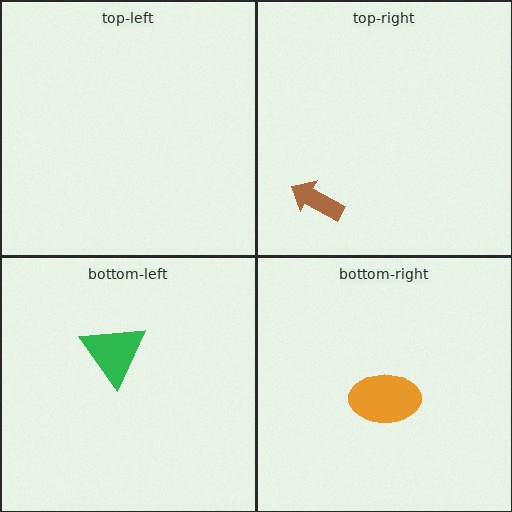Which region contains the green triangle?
The bottom-left region.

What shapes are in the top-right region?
The brown arrow.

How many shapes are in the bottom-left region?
1.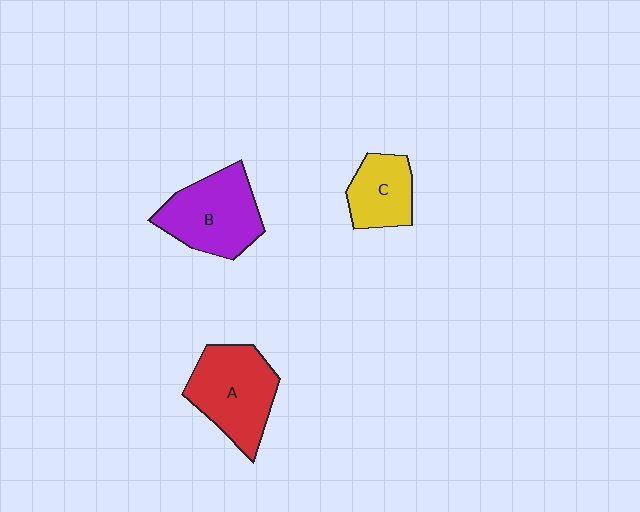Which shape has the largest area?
Shape A (red).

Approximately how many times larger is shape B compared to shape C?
Approximately 1.6 times.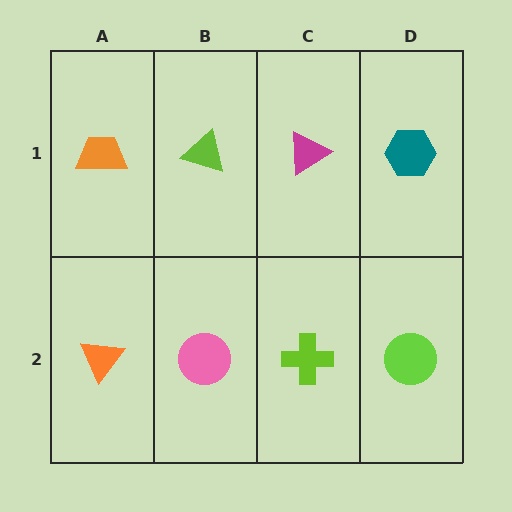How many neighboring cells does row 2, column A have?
2.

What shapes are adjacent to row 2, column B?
A lime triangle (row 1, column B), an orange triangle (row 2, column A), a lime cross (row 2, column C).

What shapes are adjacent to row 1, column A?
An orange triangle (row 2, column A), a lime triangle (row 1, column B).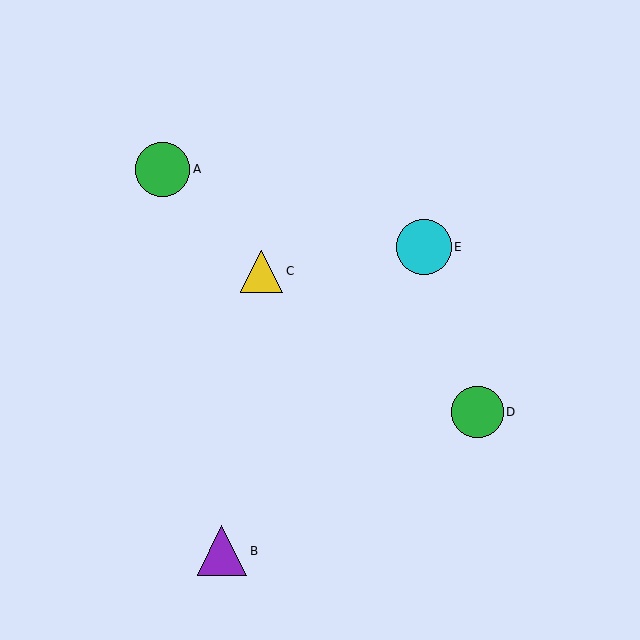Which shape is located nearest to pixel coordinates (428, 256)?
The cyan circle (labeled E) at (424, 247) is nearest to that location.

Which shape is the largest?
The cyan circle (labeled E) is the largest.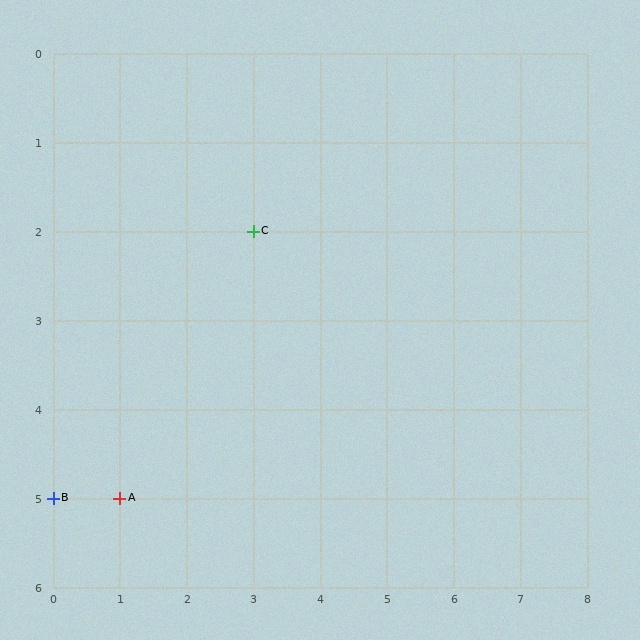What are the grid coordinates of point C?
Point C is at grid coordinates (3, 2).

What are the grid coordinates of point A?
Point A is at grid coordinates (1, 5).